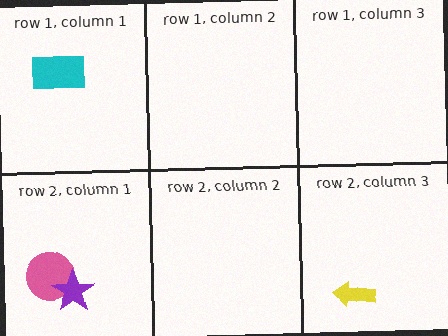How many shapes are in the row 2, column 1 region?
2.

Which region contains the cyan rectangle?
The row 1, column 1 region.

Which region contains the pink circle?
The row 2, column 1 region.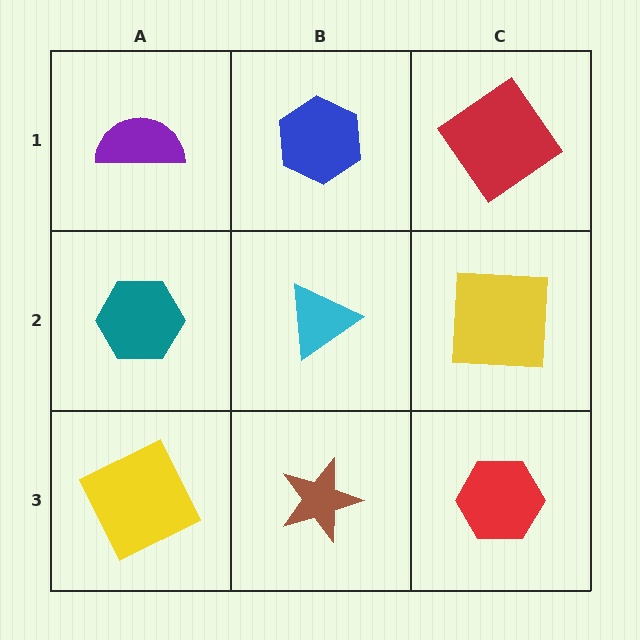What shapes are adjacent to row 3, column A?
A teal hexagon (row 2, column A), a brown star (row 3, column B).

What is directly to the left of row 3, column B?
A yellow square.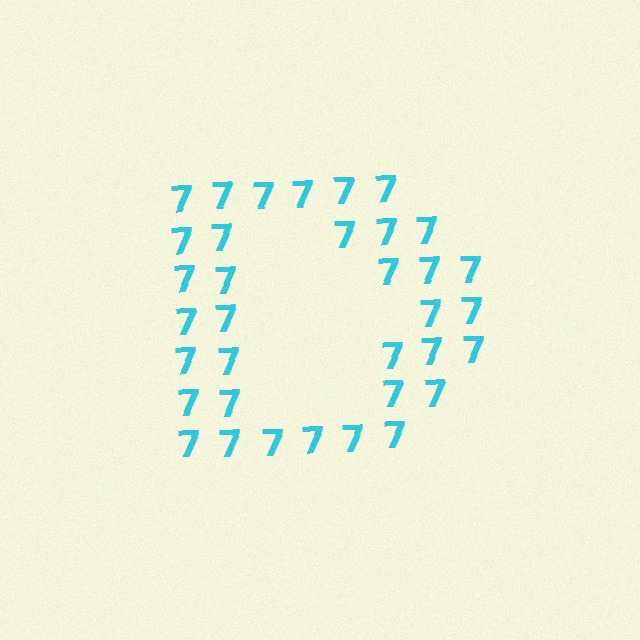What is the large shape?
The large shape is the letter D.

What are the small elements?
The small elements are digit 7's.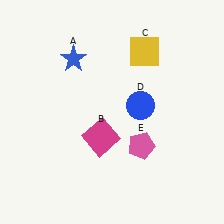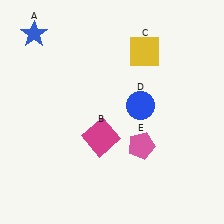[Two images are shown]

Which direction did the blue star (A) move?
The blue star (A) moved left.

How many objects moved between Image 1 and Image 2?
1 object moved between the two images.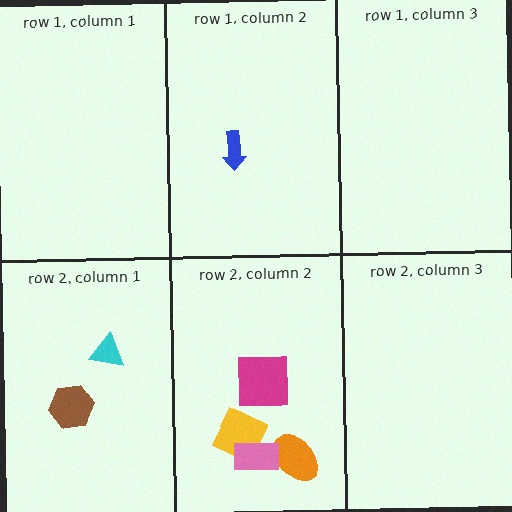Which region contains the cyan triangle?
The row 2, column 1 region.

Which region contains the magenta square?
The row 2, column 2 region.